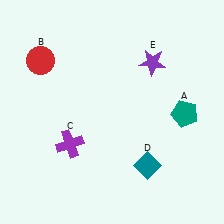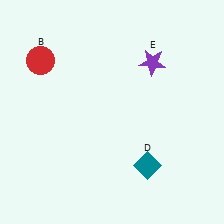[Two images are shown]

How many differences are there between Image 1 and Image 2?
There are 2 differences between the two images.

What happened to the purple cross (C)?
The purple cross (C) was removed in Image 2. It was in the bottom-left area of Image 1.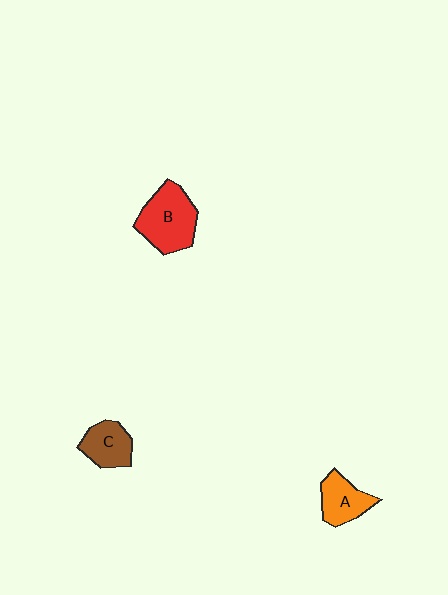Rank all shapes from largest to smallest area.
From largest to smallest: B (red), A (orange), C (brown).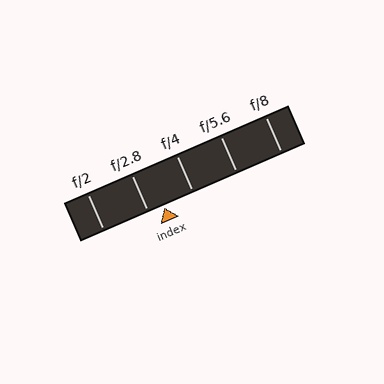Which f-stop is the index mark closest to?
The index mark is closest to f/2.8.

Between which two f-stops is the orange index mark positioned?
The index mark is between f/2.8 and f/4.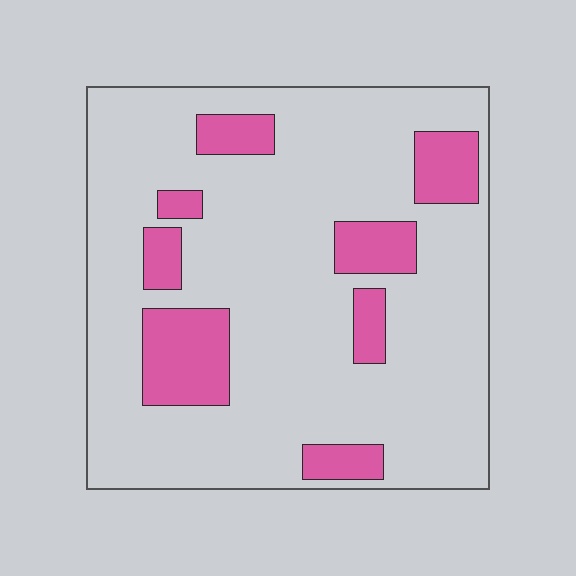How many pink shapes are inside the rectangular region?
8.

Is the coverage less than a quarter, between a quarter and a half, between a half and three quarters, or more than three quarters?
Less than a quarter.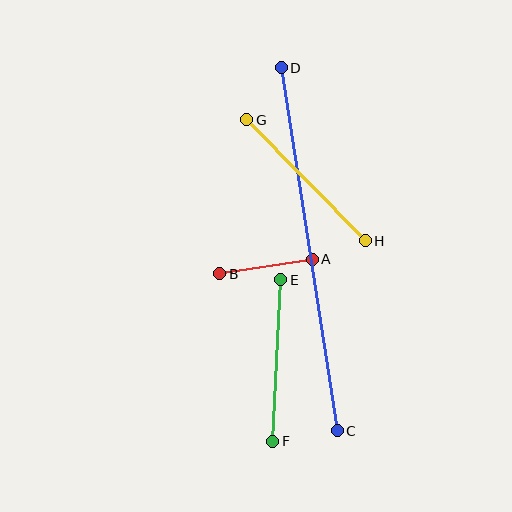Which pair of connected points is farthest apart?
Points C and D are farthest apart.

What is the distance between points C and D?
The distance is approximately 368 pixels.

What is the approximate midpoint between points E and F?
The midpoint is at approximately (277, 361) pixels.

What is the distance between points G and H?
The distance is approximately 170 pixels.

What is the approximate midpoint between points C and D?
The midpoint is at approximately (309, 249) pixels.